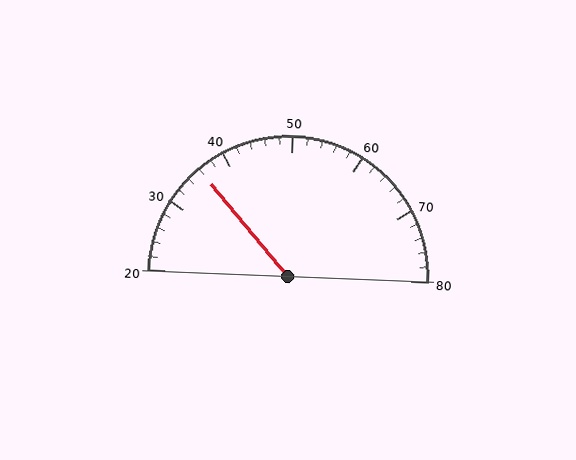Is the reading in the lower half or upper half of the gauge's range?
The reading is in the lower half of the range (20 to 80).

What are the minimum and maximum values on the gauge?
The gauge ranges from 20 to 80.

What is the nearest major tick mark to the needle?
The nearest major tick mark is 40.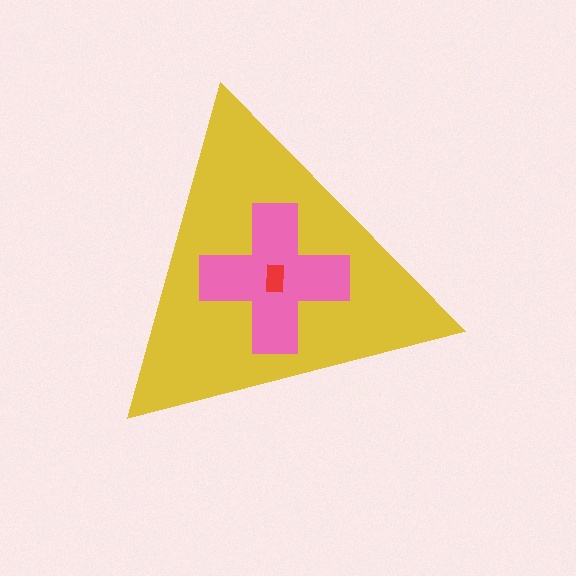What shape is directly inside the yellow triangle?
The pink cross.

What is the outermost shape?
The yellow triangle.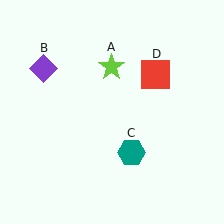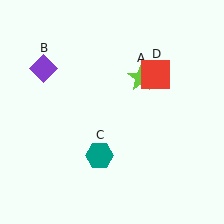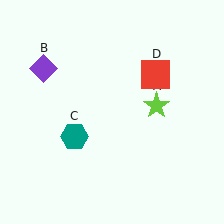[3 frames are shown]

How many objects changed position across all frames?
2 objects changed position: lime star (object A), teal hexagon (object C).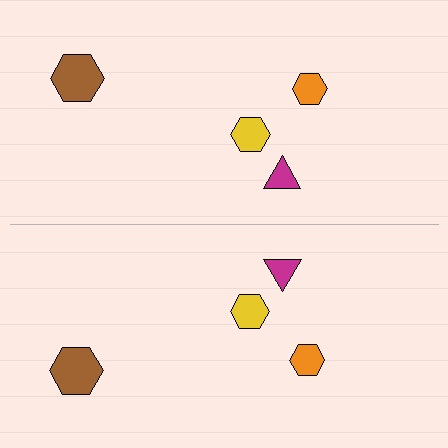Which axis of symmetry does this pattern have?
The pattern has a horizontal axis of symmetry running through the center of the image.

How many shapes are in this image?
There are 8 shapes in this image.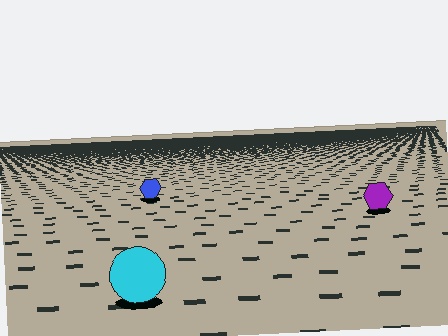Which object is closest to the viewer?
The cyan circle is closest. The texture marks near it are larger and more spread out.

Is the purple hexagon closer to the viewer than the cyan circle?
No. The cyan circle is closer — you can tell from the texture gradient: the ground texture is coarser near it.